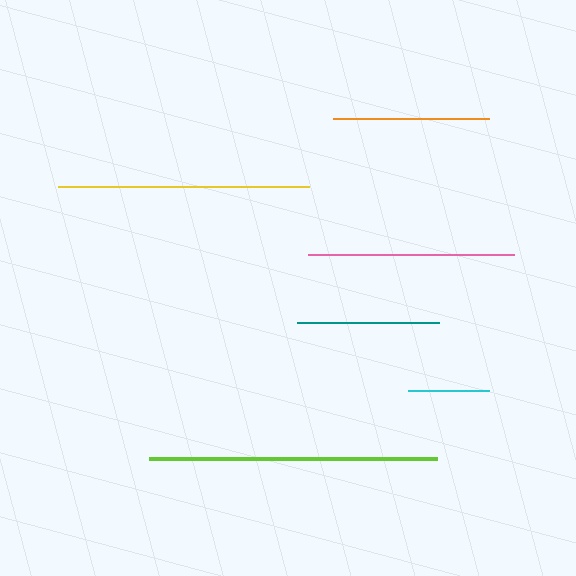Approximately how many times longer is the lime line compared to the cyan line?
The lime line is approximately 3.6 times the length of the cyan line.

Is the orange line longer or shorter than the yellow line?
The yellow line is longer than the orange line.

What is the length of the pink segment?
The pink segment is approximately 206 pixels long.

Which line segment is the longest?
The lime line is the longest at approximately 288 pixels.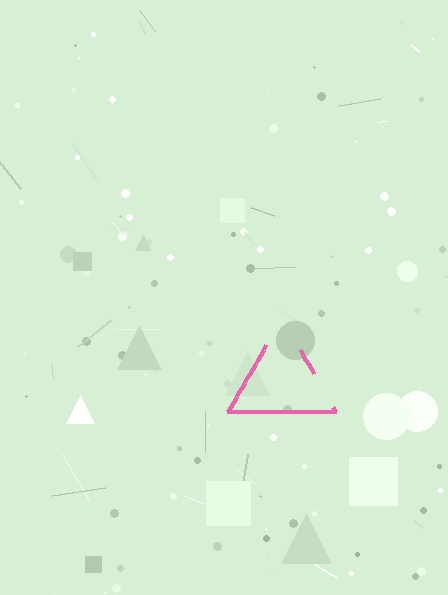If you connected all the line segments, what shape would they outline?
They would outline a triangle.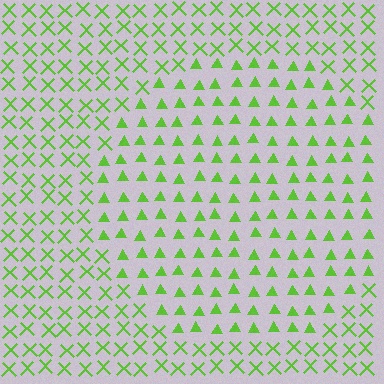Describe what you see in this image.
The image is filled with small lime elements arranged in a uniform grid. A circle-shaped region contains triangles, while the surrounding area contains X marks. The boundary is defined purely by the change in element shape.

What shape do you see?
I see a circle.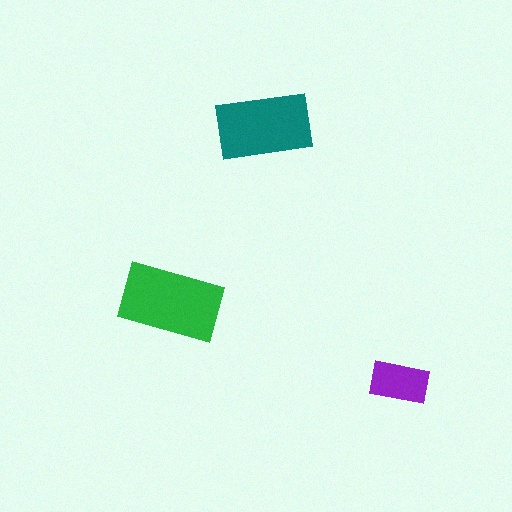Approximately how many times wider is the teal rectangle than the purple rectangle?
About 1.5 times wider.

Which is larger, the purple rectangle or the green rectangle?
The green one.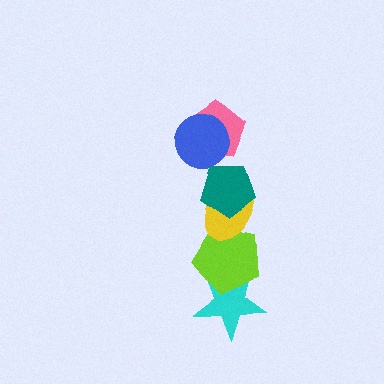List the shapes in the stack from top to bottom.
From top to bottom: the blue circle, the pink pentagon, the teal pentagon, the yellow ellipse, the lime pentagon, the cyan star.